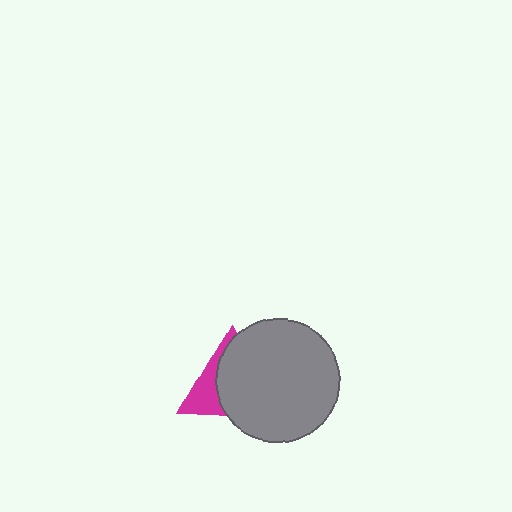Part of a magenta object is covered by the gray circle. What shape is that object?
It is a triangle.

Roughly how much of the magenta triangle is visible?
A small part of it is visible (roughly 35%).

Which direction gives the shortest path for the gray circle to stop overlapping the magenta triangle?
Moving right gives the shortest separation.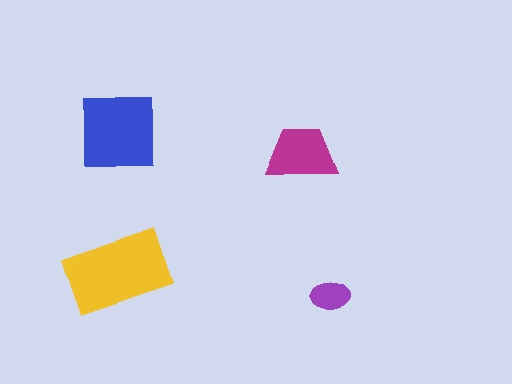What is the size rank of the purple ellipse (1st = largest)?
4th.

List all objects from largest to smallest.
The yellow rectangle, the blue square, the magenta trapezoid, the purple ellipse.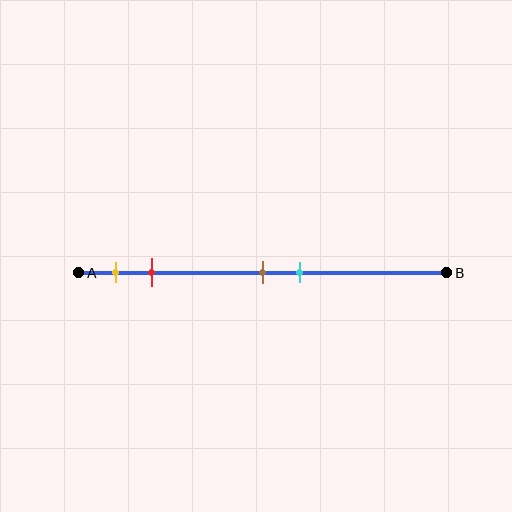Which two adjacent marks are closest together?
The brown and cyan marks are the closest adjacent pair.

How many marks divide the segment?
There are 4 marks dividing the segment.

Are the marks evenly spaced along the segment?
No, the marks are not evenly spaced.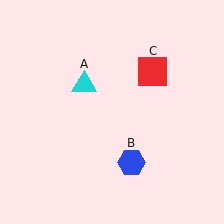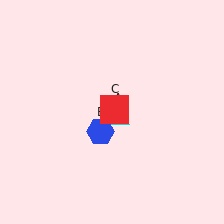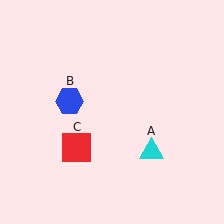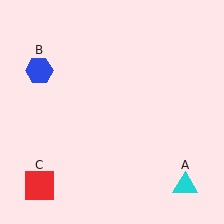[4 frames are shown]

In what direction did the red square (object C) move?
The red square (object C) moved down and to the left.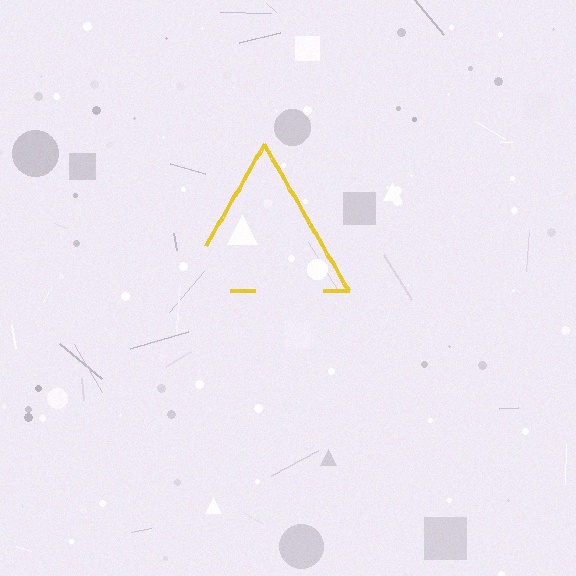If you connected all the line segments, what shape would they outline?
They would outline a triangle.